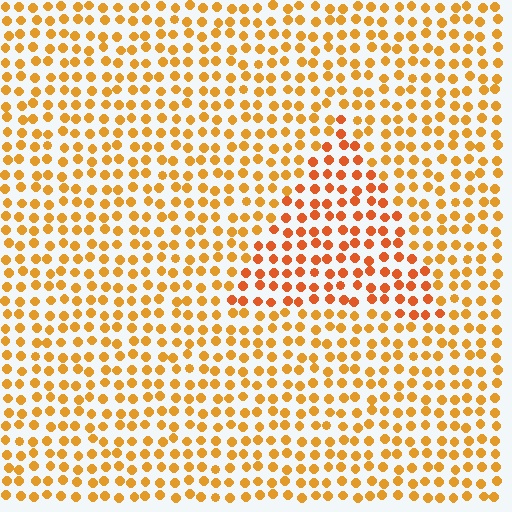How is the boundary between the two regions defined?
The boundary is defined purely by a slight shift in hue (about 21 degrees). Spacing, size, and orientation are identical on both sides.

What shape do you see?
I see a triangle.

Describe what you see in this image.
The image is filled with small orange elements in a uniform arrangement. A triangle-shaped region is visible where the elements are tinted to a slightly different hue, forming a subtle color boundary.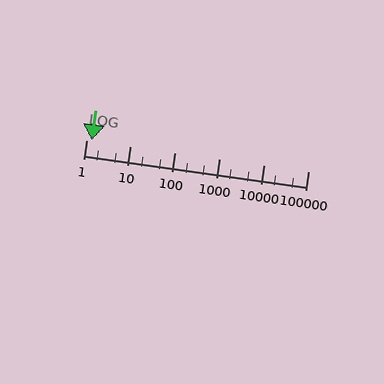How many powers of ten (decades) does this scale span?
The scale spans 5 decades, from 1 to 100000.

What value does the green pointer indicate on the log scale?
The pointer indicates approximately 1.3.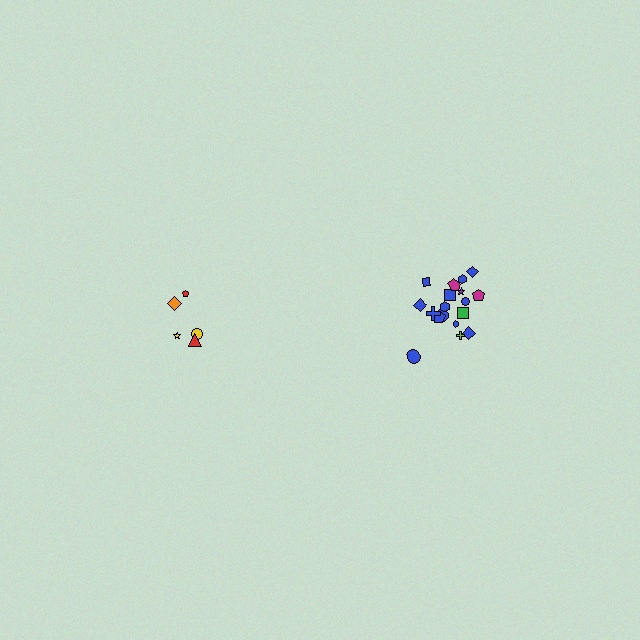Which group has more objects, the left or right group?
The right group.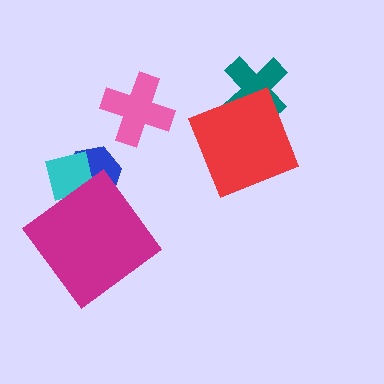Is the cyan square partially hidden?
Yes, it is partially covered by another shape.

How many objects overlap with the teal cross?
1 object overlaps with the teal cross.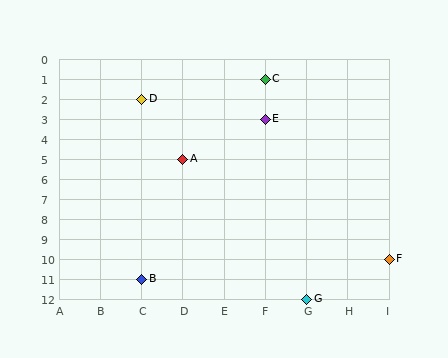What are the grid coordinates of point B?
Point B is at grid coordinates (C, 11).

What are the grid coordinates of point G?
Point G is at grid coordinates (G, 12).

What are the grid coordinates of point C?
Point C is at grid coordinates (F, 1).